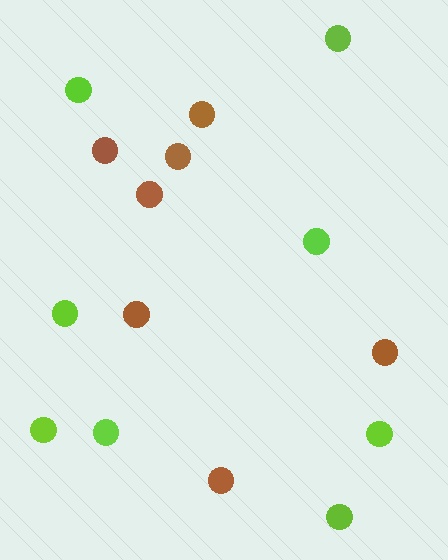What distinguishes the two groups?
There are 2 groups: one group of brown circles (7) and one group of lime circles (8).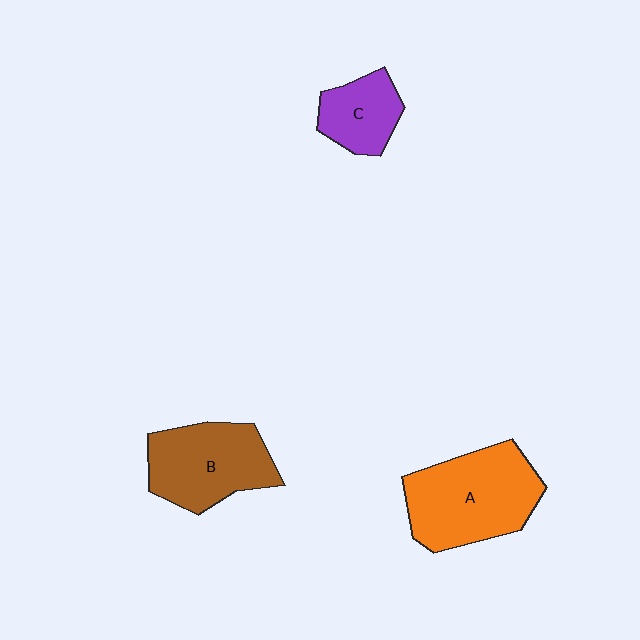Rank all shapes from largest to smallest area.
From largest to smallest: A (orange), B (brown), C (purple).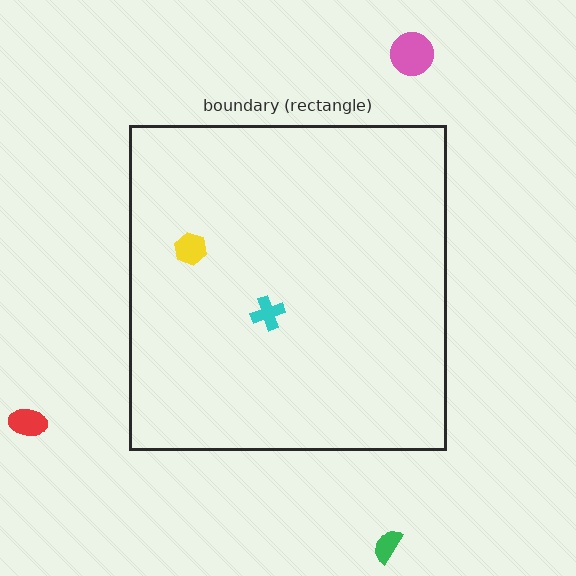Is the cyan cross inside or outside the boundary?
Inside.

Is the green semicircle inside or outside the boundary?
Outside.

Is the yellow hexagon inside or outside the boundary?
Inside.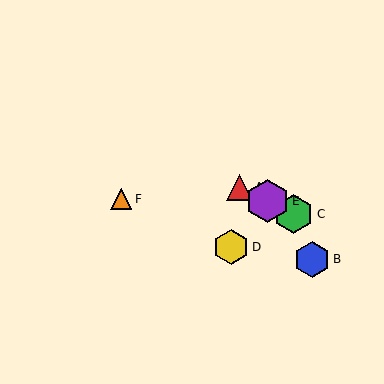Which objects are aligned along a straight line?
Objects A, C, E are aligned along a straight line.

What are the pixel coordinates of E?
Object E is at (268, 201).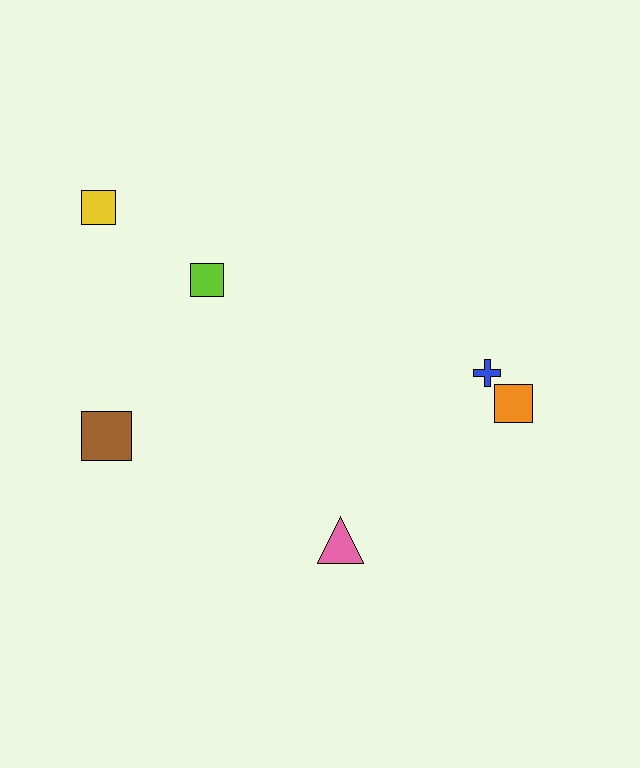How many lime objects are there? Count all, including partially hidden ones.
There is 1 lime object.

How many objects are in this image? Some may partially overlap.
There are 6 objects.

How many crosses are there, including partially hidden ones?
There is 1 cross.